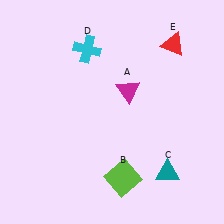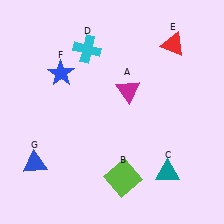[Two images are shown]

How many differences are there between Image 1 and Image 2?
There are 2 differences between the two images.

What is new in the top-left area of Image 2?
A blue star (F) was added in the top-left area of Image 2.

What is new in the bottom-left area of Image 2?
A blue triangle (G) was added in the bottom-left area of Image 2.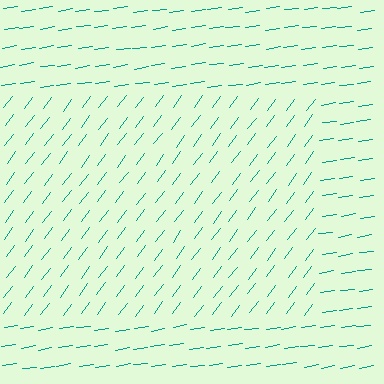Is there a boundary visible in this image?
Yes, there is a texture boundary formed by a change in line orientation.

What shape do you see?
I see a rectangle.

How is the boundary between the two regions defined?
The boundary is defined purely by a change in line orientation (approximately 45 degrees difference). All lines are the same color and thickness.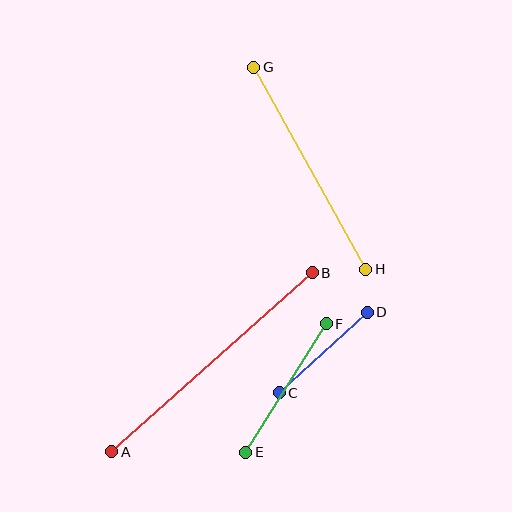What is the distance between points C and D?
The distance is approximately 120 pixels.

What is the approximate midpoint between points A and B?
The midpoint is at approximately (212, 362) pixels.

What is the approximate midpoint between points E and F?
The midpoint is at approximately (286, 388) pixels.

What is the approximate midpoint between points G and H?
The midpoint is at approximately (310, 168) pixels.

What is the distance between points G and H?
The distance is approximately 231 pixels.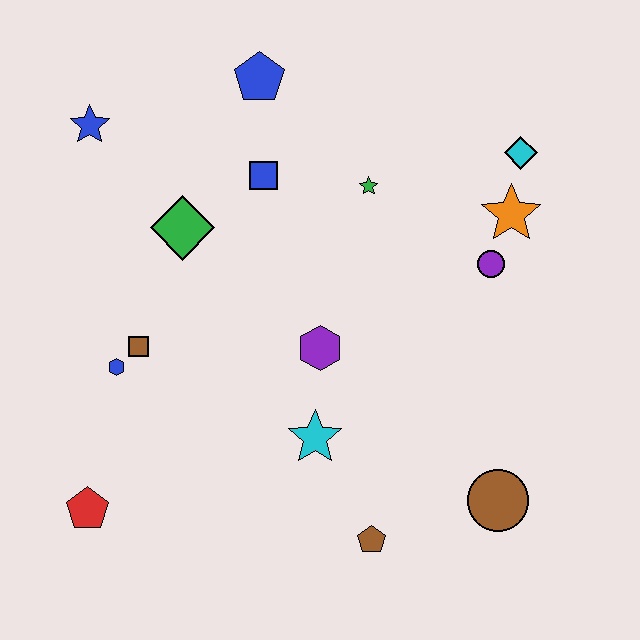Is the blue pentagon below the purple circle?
No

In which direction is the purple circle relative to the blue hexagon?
The purple circle is to the right of the blue hexagon.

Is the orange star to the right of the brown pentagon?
Yes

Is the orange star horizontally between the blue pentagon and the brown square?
No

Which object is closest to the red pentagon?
The blue hexagon is closest to the red pentagon.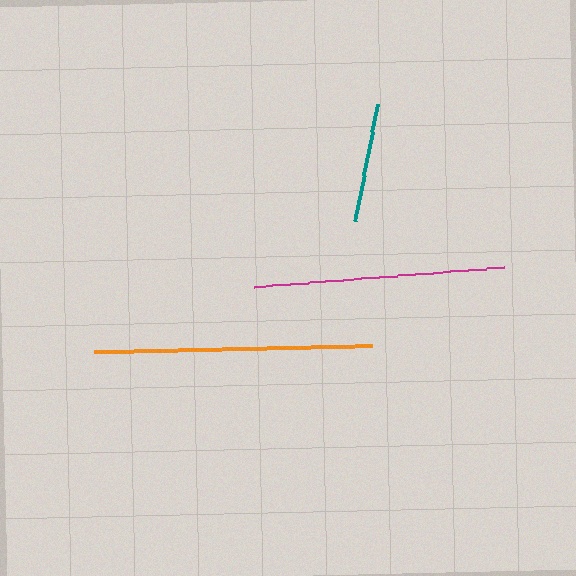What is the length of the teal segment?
The teal segment is approximately 119 pixels long.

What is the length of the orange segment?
The orange segment is approximately 278 pixels long.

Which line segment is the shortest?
The teal line is the shortest at approximately 119 pixels.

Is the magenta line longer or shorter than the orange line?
The orange line is longer than the magenta line.